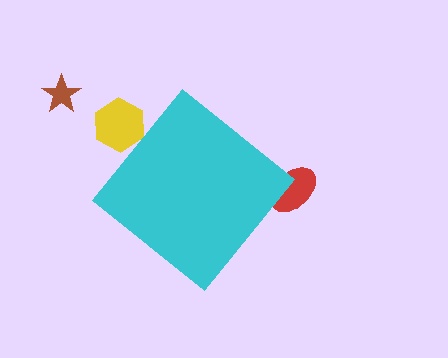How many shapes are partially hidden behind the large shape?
2 shapes are partially hidden.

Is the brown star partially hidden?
No, the brown star is fully visible.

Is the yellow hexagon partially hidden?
Yes, the yellow hexagon is partially hidden behind the cyan diamond.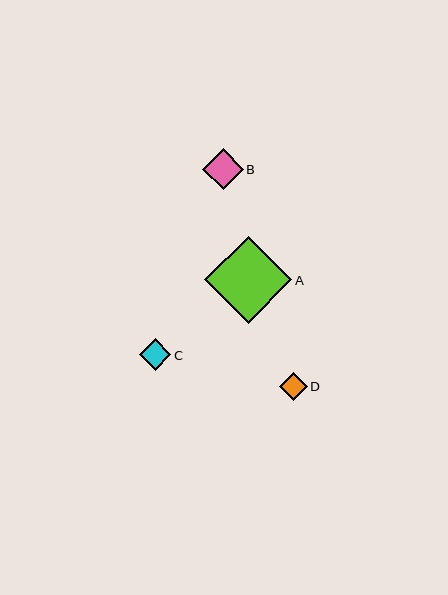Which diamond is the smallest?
Diamond D is the smallest with a size of approximately 28 pixels.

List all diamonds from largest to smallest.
From largest to smallest: A, B, C, D.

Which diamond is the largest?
Diamond A is the largest with a size of approximately 87 pixels.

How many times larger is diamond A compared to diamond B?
Diamond A is approximately 2.1 times the size of diamond B.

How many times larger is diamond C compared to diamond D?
Diamond C is approximately 1.1 times the size of diamond D.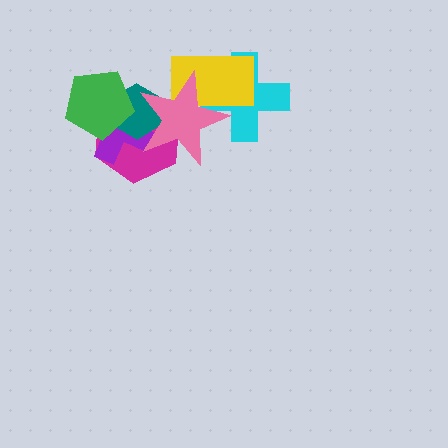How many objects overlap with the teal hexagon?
4 objects overlap with the teal hexagon.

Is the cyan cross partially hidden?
Yes, it is partially covered by another shape.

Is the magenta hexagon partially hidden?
Yes, it is partially covered by another shape.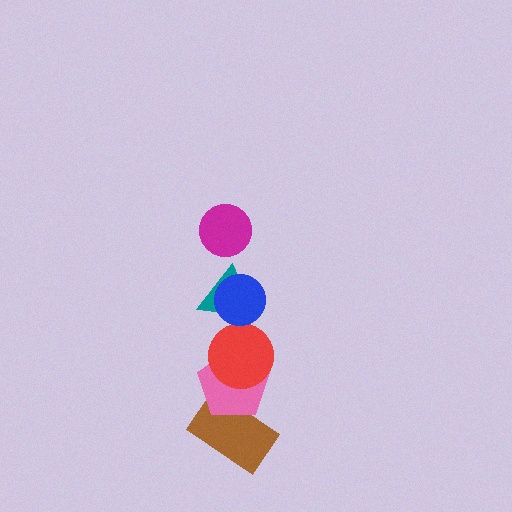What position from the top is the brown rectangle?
The brown rectangle is 6th from the top.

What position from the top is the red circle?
The red circle is 4th from the top.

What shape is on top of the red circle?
The teal triangle is on top of the red circle.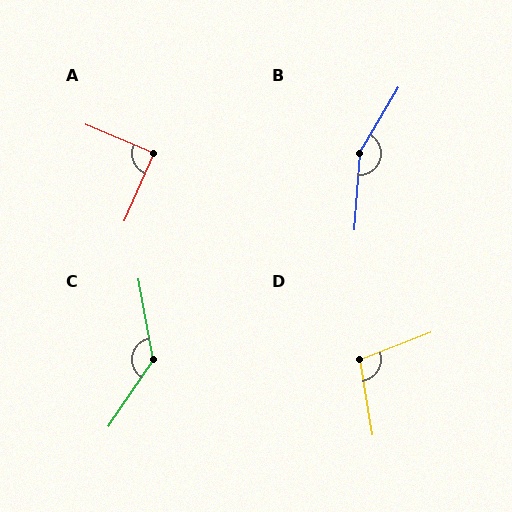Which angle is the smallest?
A, at approximately 89 degrees.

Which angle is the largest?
B, at approximately 154 degrees.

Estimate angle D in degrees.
Approximately 101 degrees.